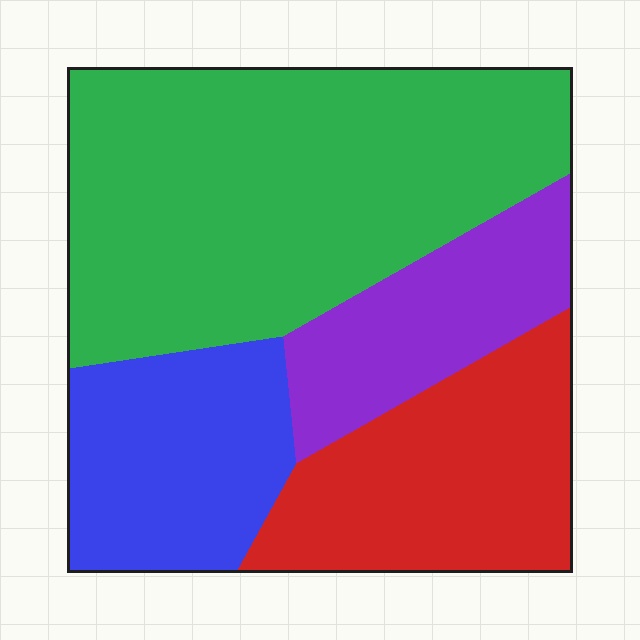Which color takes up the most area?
Green, at roughly 45%.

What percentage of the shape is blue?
Blue covers roughly 20% of the shape.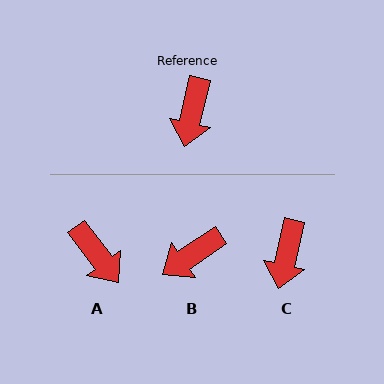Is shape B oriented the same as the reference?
No, it is off by about 43 degrees.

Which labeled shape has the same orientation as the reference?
C.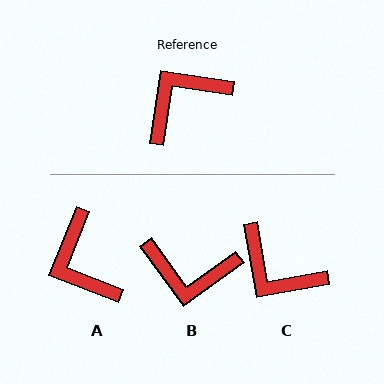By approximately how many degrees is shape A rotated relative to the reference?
Approximately 77 degrees counter-clockwise.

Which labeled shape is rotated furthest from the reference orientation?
B, about 134 degrees away.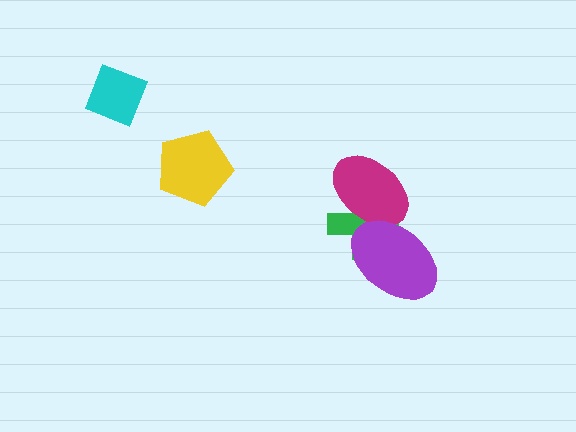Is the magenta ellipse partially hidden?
Yes, it is partially covered by another shape.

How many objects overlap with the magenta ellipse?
2 objects overlap with the magenta ellipse.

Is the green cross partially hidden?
Yes, it is partially covered by another shape.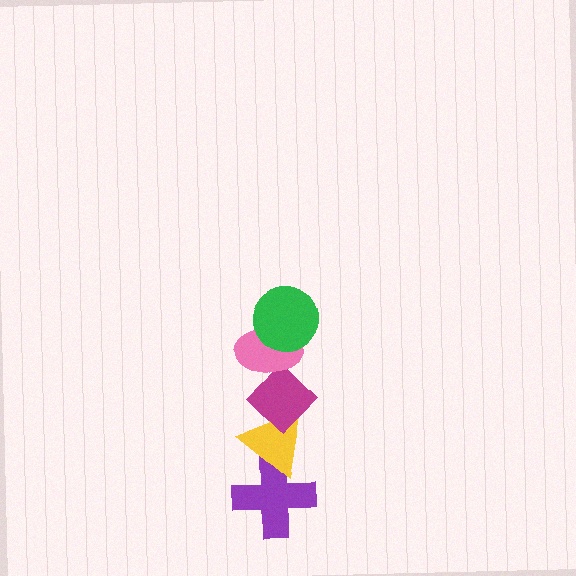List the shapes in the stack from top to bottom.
From top to bottom: the green circle, the pink ellipse, the magenta diamond, the yellow triangle, the purple cross.